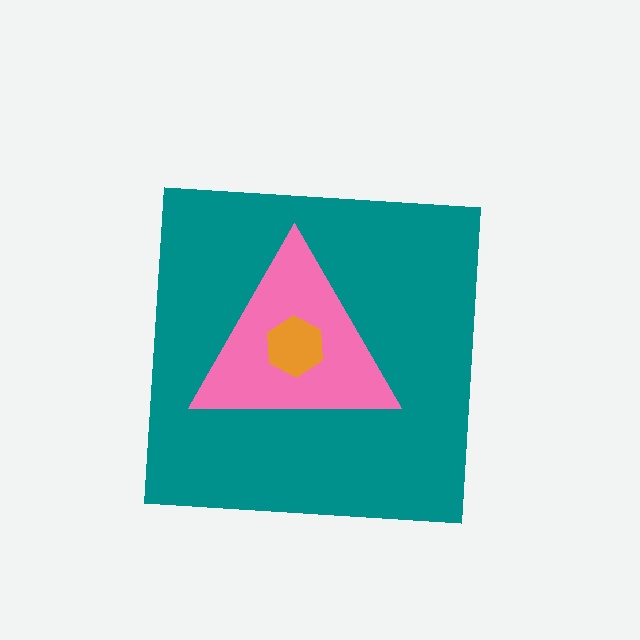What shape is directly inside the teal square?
The pink triangle.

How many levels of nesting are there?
3.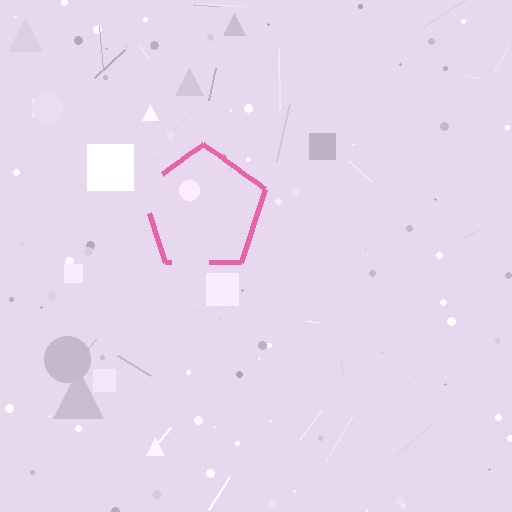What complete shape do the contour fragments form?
The contour fragments form a pentagon.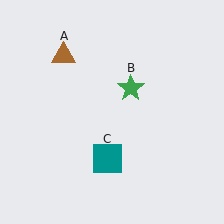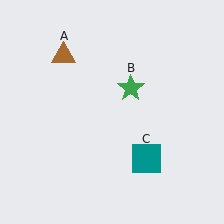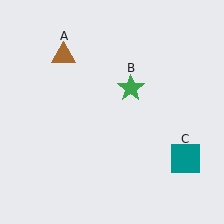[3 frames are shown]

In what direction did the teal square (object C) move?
The teal square (object C) moved right.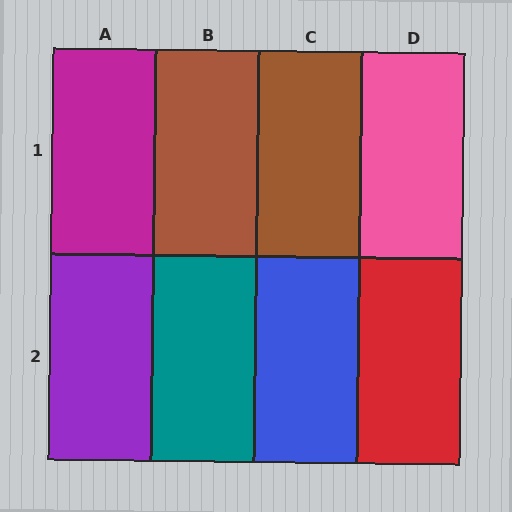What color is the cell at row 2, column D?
Red.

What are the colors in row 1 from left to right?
Magenta, brown, brown, pink.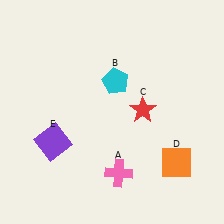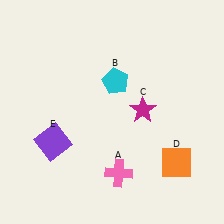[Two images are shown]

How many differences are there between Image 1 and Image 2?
There is 1 difference between the two images.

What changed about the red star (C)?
In Image 1, C is red. In Image 2, it changed to magenta.